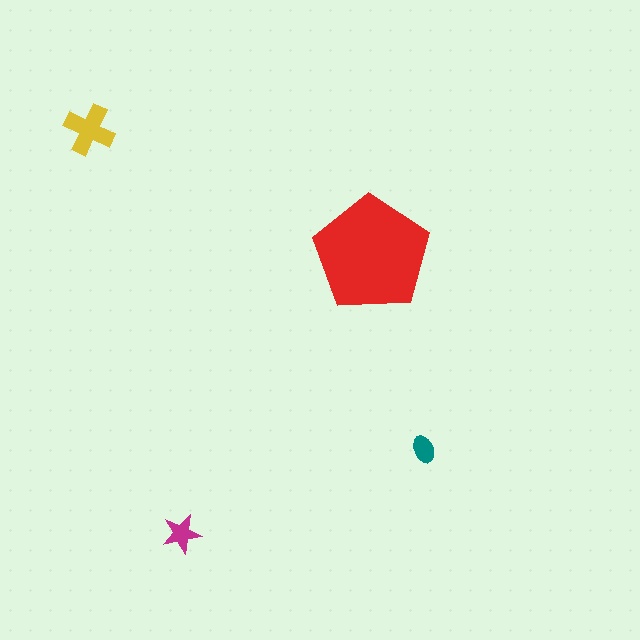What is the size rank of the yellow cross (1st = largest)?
2nd.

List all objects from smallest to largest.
The teal ellipse, the magenta star, the yellow cross, the red pentagon.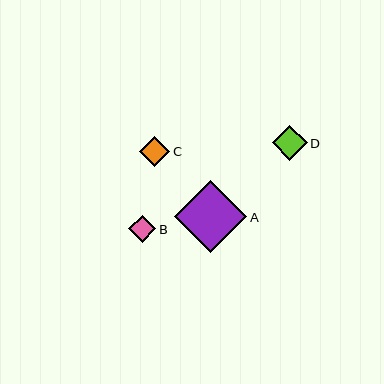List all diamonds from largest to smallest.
From largest to smallest: A, D, C, B.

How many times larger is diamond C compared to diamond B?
Diamond C is approximately 1.1 times the size of diamond B.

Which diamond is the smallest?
Diamond B is the smallest with a size of approximately 27 pixels.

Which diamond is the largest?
Diamond A is the largest with a size of approximately 72 pixels.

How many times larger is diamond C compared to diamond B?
Diamond C is approximately 1.1 times the size of diamond B.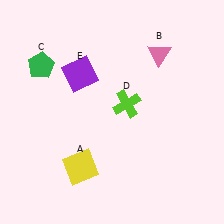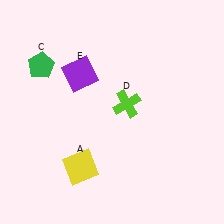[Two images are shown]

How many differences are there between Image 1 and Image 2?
There is 1 difference between the two images.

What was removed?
The pink triangle (B) was removed in Image 2.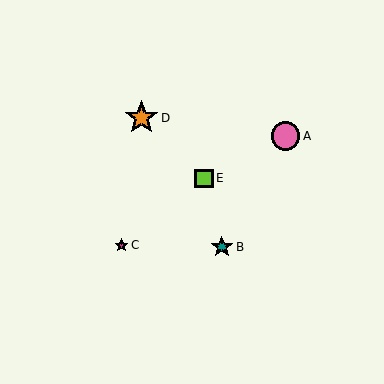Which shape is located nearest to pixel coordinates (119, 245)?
The magenta star (labeled C) at (121, 245) is nearest to that location.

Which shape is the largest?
The orange star (labeled D) is the largest.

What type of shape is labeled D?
Shape D is an orange star.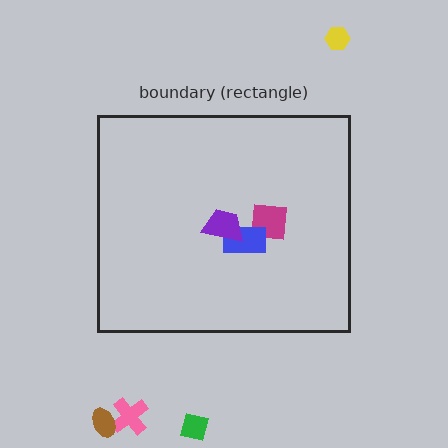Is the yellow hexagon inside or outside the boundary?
Outside.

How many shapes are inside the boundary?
3 inside, 4 outside.